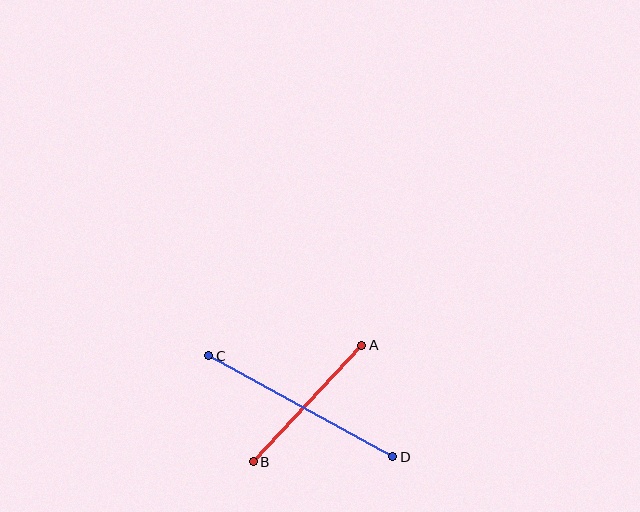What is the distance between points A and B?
The distance is approximately 159 pixels.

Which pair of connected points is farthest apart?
Points C and D are farthest apart.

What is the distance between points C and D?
The distance is approximately 210 pixels.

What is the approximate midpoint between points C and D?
The midpoint is at approximately (301, 406) pixels.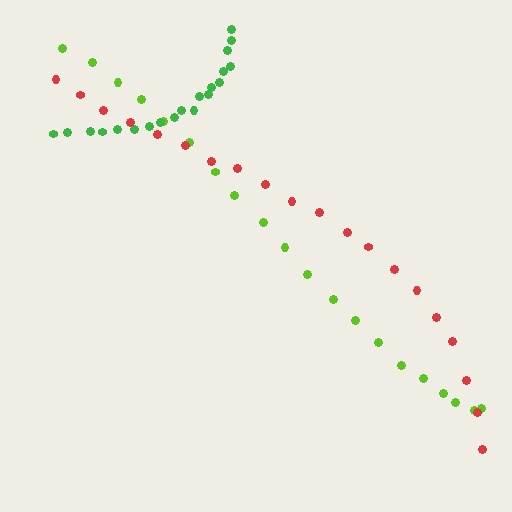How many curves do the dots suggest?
There are 3 distinct paths.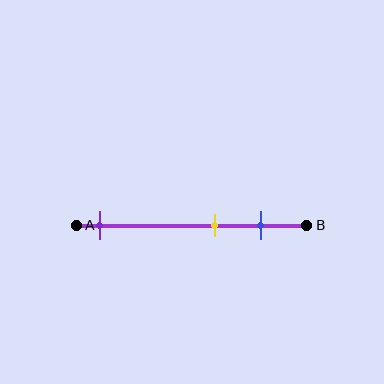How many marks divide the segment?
There are 3 marks dividing the segment.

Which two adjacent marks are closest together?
The yellow and blue marks are the closest adjacent pair.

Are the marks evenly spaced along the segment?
No, the marks are not evenly spaced.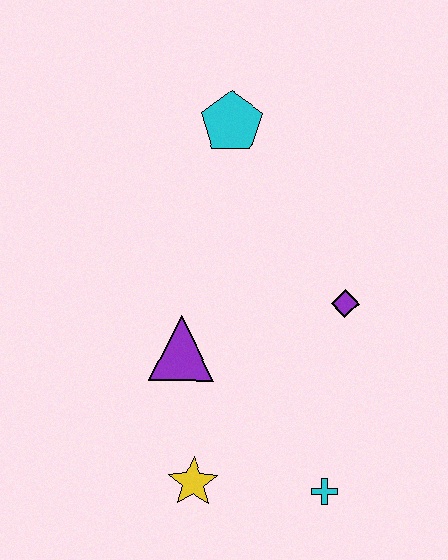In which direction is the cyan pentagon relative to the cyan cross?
The cyan pentagon is above the cyan cross.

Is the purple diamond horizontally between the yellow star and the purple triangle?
No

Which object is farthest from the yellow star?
The cyan pentagon is farthest from the yellow star.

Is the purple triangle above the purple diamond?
No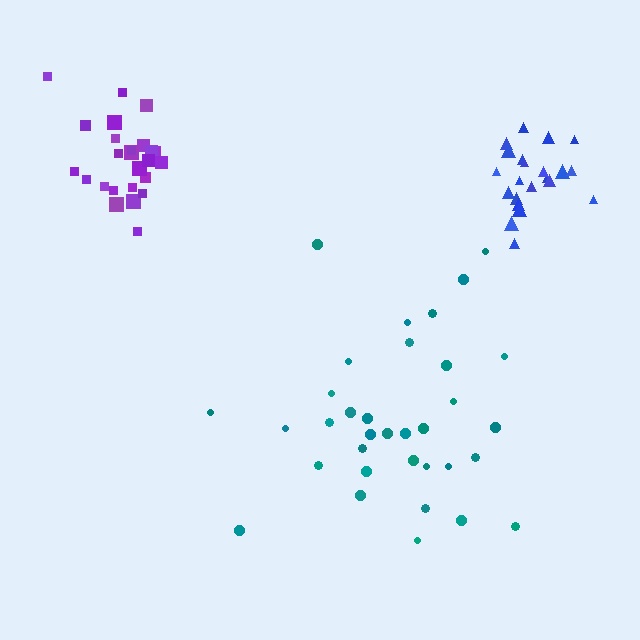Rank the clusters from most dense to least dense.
purple, blue, teal.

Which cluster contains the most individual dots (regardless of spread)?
Teal (34).